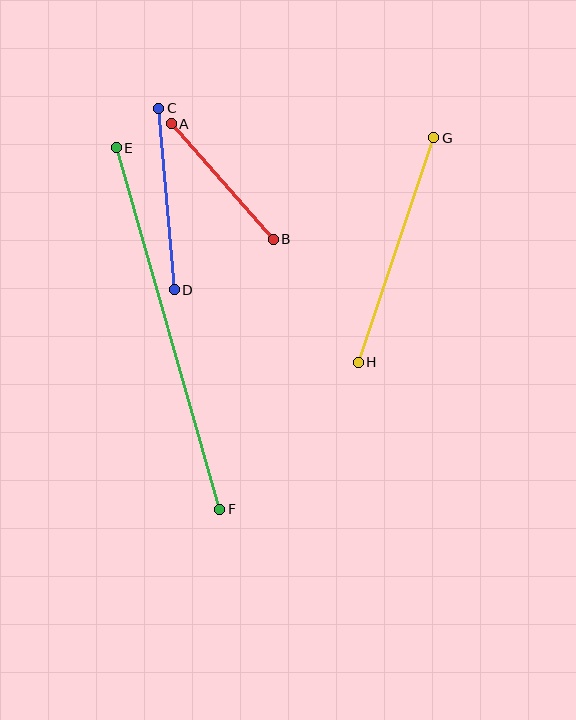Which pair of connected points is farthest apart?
Points E and F are farthest apart.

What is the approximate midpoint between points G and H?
The midpoint is at approximately (396, 250) pixels.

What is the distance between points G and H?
The distance is approximately 237 pixels.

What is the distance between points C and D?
The distance is approximately 182 pixels.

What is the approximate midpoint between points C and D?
The midpoint is at approximately (166, 199) pixels.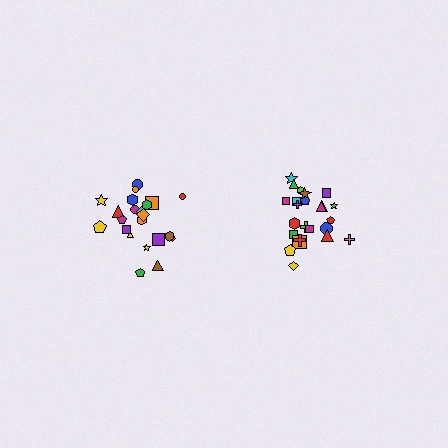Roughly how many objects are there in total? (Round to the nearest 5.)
Roughly 45 objects in total.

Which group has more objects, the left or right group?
The right group.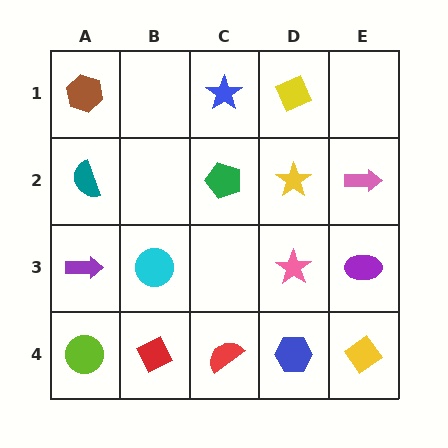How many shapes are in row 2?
4 shapes.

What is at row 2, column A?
A teal semicircle.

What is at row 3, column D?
A pink star.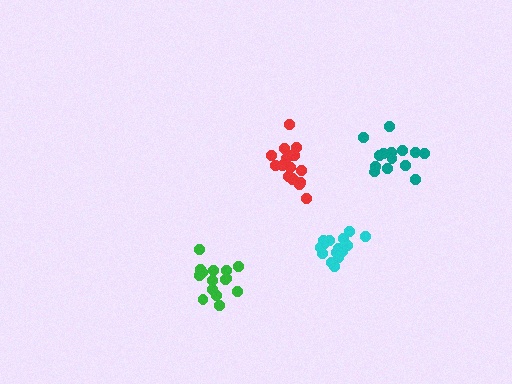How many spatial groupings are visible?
There are 4 spatial groupings.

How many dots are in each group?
Group 1: 17 dots, Group 2: 15 dots, Group 3: 14 dots, Group 4: 15 dots (61 total).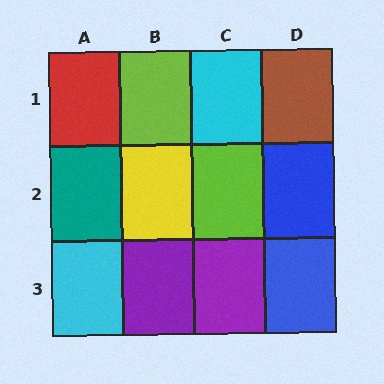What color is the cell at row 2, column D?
Blue.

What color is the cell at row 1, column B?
Lime.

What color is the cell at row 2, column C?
Lime.